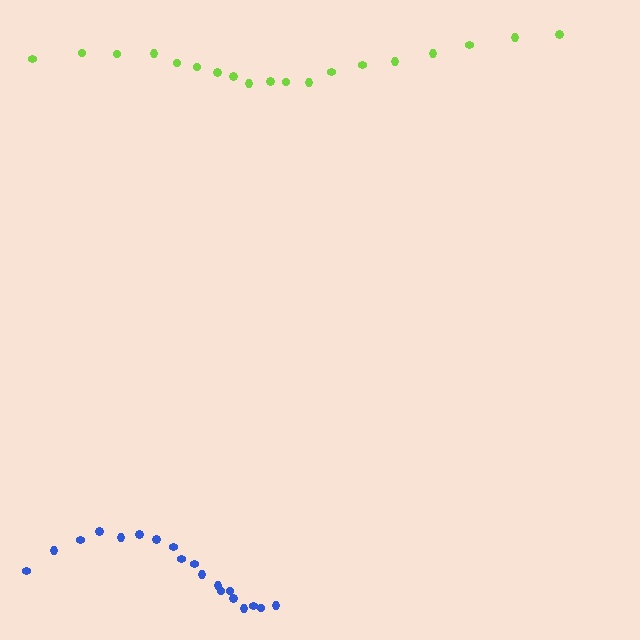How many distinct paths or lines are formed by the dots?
There are 2 distinct paths.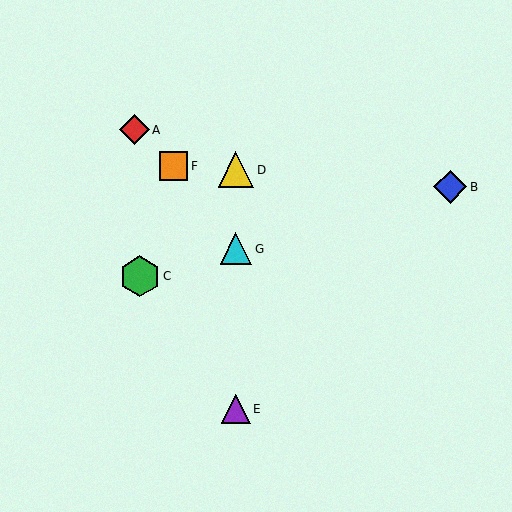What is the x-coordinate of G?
Object G is at x≈236.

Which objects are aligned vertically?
Objects D, E, G are aligned vertically.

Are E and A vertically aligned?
No, E is at x≈236 and A is at x≈134.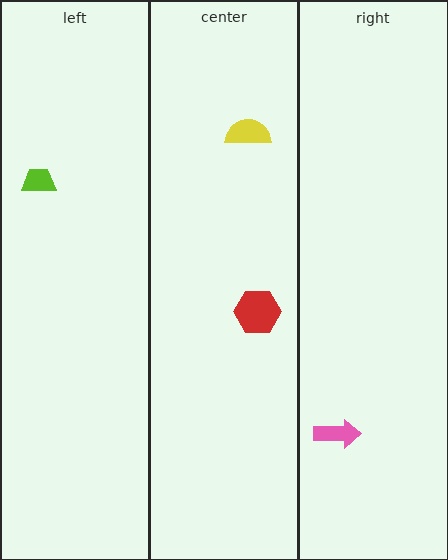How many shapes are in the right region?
1.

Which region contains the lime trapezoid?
The left region.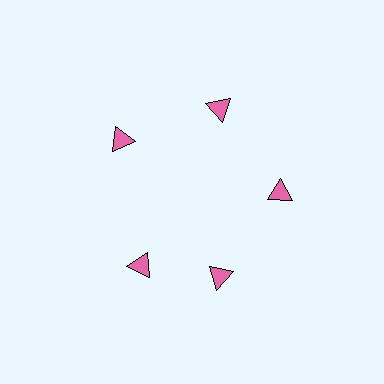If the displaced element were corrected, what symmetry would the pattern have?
It would have 5-fold rotational symmetry — the pattern would map onto itself every 72 degrees.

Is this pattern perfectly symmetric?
No. The 5 pink triangles are arranged in a ring, but one element near the 8 o'clock position is rotated out of alignment along the ring, breaking the 5-fold rotational symmetry.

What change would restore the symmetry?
The symmetry would be restored by rotating it back into even spacing with its neighbors so that all 5 triangles sit at equal angles and equal distance from the center.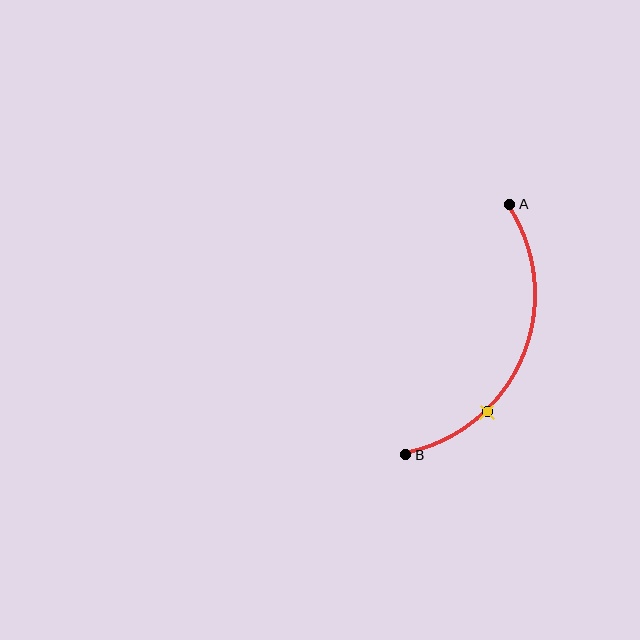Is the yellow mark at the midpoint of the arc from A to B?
No. The yellow mark lies on the arc but is closer to endpoint B. The arc midpoint would be at the point on the curve equidistant along the arc from both A and B.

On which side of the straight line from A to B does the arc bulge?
The arc bulges to the right of the straight line connecting A and B.